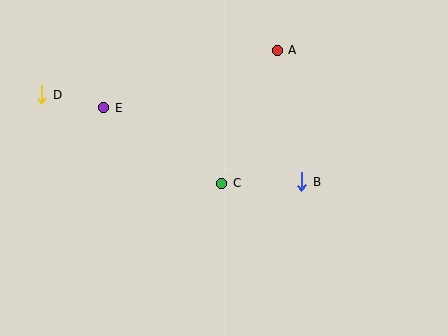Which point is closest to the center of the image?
Point C at (222, 183) is closest to the center.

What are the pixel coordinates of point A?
Point A is at (277, 50).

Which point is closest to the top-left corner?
Point D is closest to the top-left corner.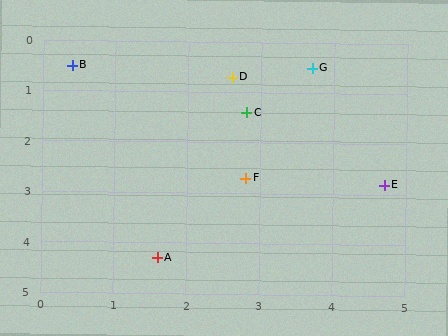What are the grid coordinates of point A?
Point A is at approximately (1.6, 4.3).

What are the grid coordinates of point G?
Point G is at approximately (3.7, 0.5).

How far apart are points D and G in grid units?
Points D and G are about 1.1 grid units apart.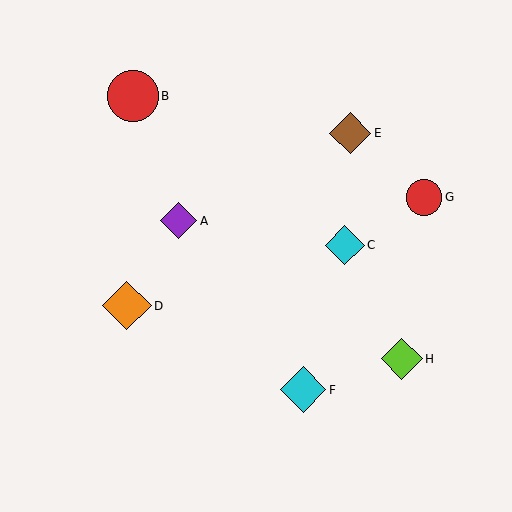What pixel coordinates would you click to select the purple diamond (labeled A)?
Click at (179, 221) to select the purple diamond A.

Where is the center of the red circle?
The center of the red circle is at (424, 197).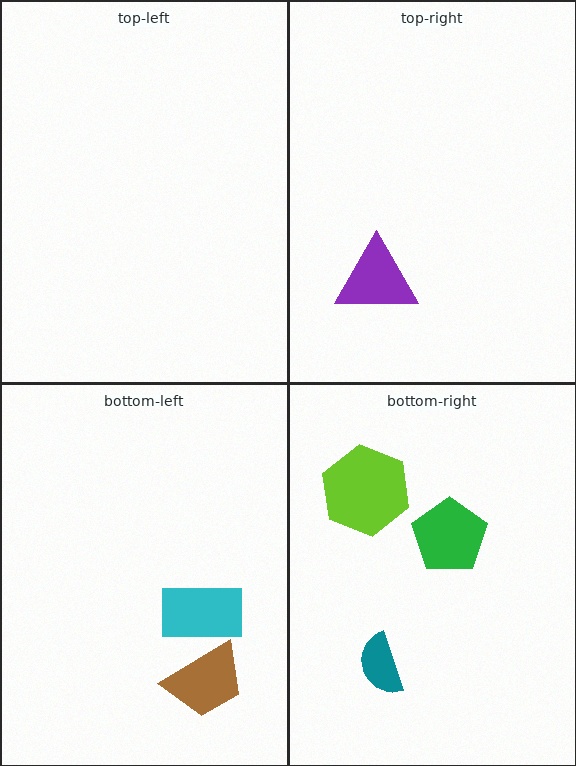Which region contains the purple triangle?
The top-right region.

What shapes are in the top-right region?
The purple triangle.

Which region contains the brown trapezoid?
The bottom-left region.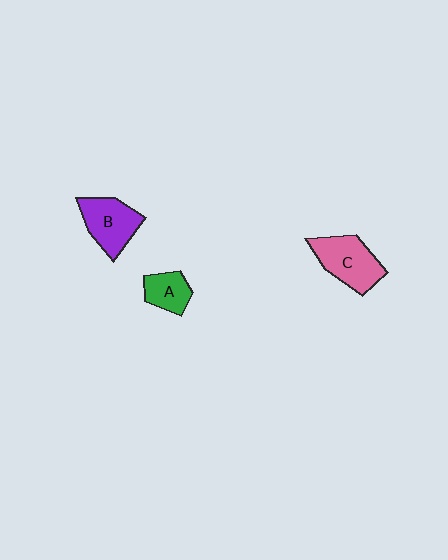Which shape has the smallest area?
Shape A (green).